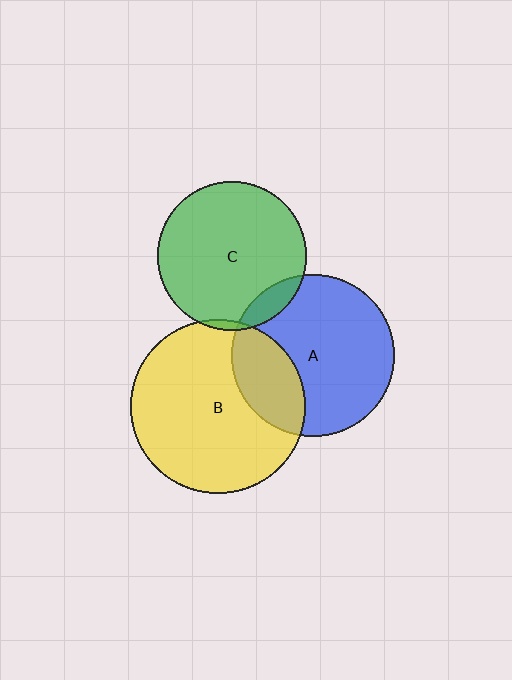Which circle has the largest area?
Circle B (yellow).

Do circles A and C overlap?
Yes.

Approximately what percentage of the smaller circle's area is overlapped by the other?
Approximately 10%.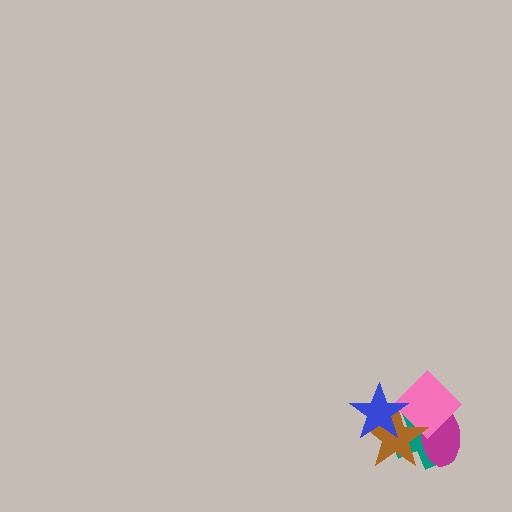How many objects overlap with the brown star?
4 objects overlap with the brown star.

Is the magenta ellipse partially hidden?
Yes, it is partially covered by another shape.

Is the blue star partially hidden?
No, no other shape covers it.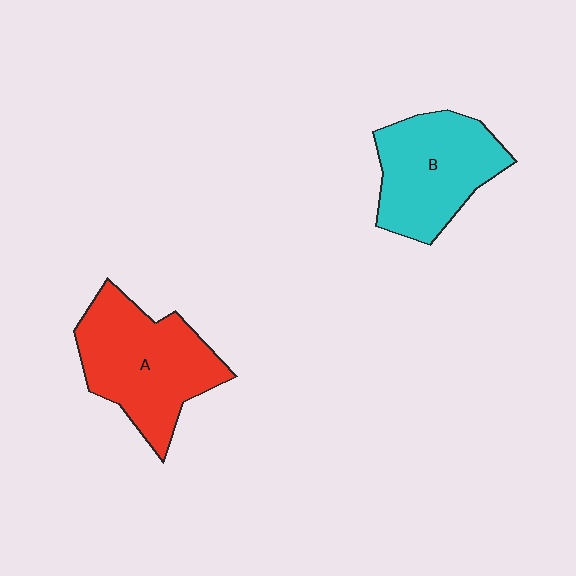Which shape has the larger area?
Shape A (red).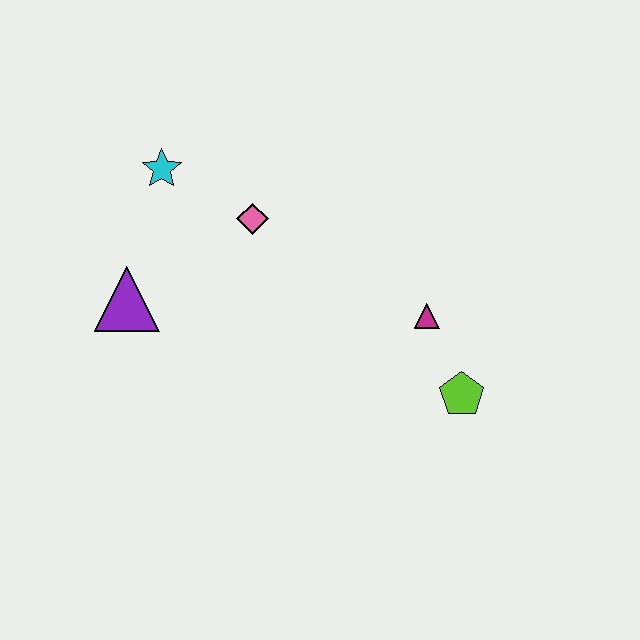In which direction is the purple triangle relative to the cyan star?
The purple triangle is below the cyan star.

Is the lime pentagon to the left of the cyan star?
No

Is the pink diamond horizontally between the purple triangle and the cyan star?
No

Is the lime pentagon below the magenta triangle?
Yes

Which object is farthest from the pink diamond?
The lime pentagon is farthest from the pink diamond.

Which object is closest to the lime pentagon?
The magenta triangle is closest to the lime pentagon.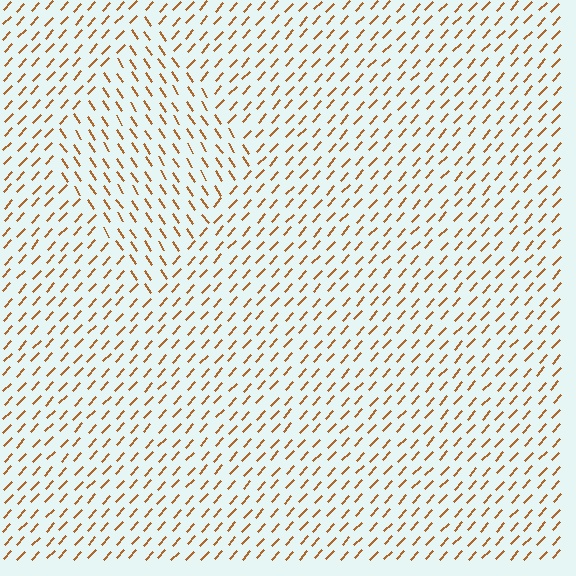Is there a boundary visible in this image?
Yes, there is a texture boundary formed by a change in line orientation.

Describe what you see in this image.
The image is filled with small brown line segments. A diamond region in the image has lines oriented differently from the surrounding lines, creating a visible texture boundary.